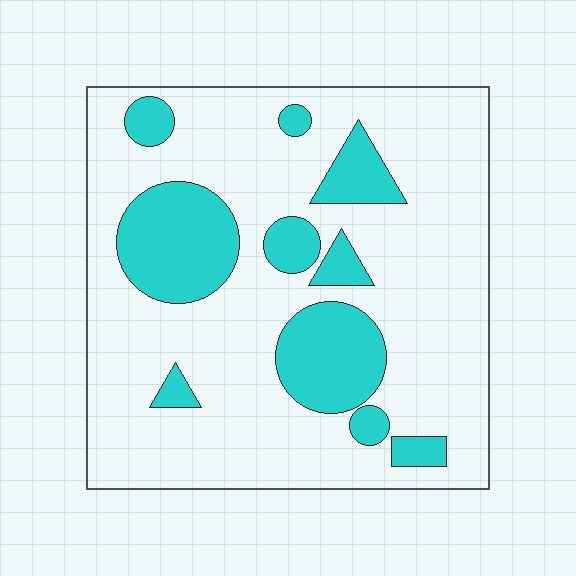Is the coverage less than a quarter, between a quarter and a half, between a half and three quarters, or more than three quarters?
Less than a quarter.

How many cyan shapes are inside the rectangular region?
10.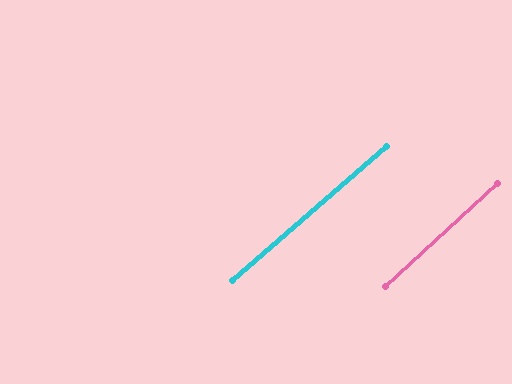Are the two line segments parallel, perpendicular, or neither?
Parallel — their directions differ by only 1.8°.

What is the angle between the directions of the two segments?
Approximately 2 degrees.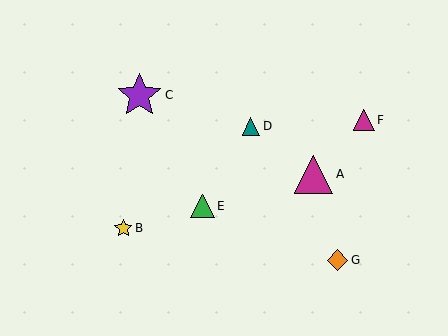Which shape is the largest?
The purple star (labeled C) is the largest.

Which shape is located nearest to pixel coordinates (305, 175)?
The magenta triangle (labeled A) at (314, 174) is nearest to that location.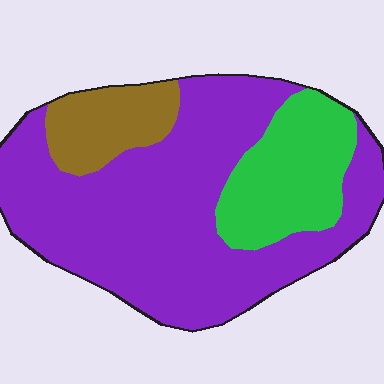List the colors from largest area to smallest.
From largest to smallest: purple, green, brown.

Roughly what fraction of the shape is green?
Green covers roughly 20% of the shape.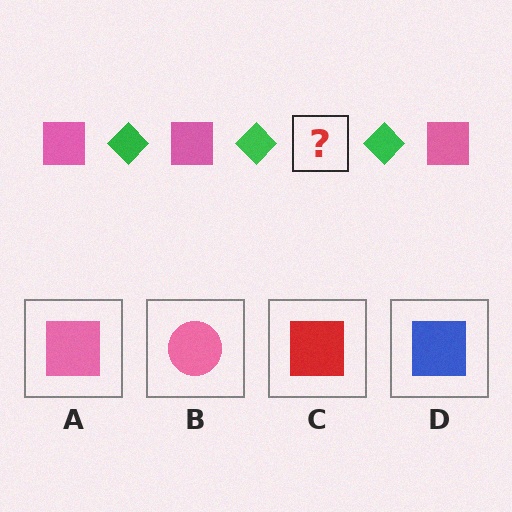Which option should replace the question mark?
Option A.